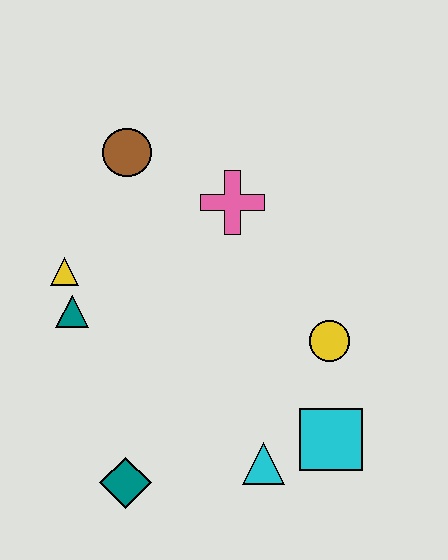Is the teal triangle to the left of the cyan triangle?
Yes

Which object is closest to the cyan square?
The cyan triangle is closest to the cyan square.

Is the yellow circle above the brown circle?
No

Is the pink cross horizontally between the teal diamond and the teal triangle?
No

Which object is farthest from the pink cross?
The teal diamond is farthest from the pink cross.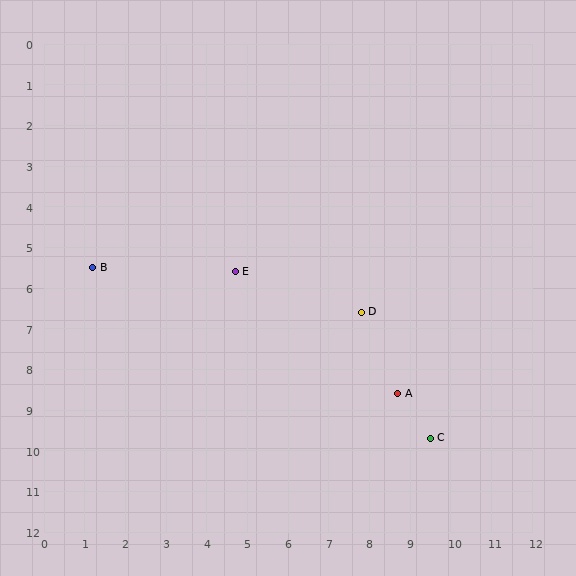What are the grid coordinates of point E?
Point E is at approximately (4.7, 5.6).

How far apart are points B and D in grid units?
Points B and D are about 6.7 grid units apart.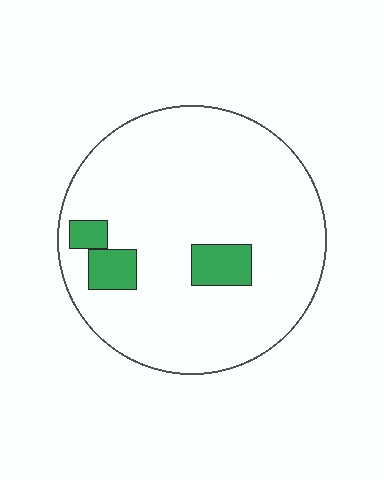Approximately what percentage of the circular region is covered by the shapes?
Approximately 10%.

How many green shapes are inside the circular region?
3.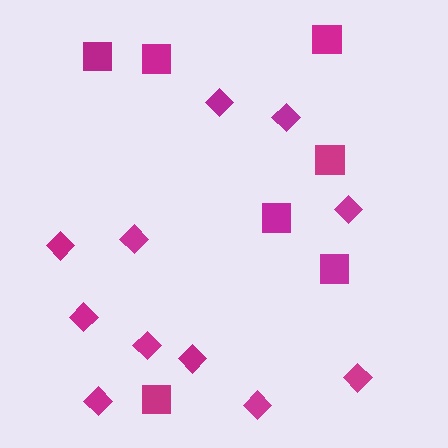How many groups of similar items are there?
There are 2 groups: one group of squares (7) and one group of diamonds (11).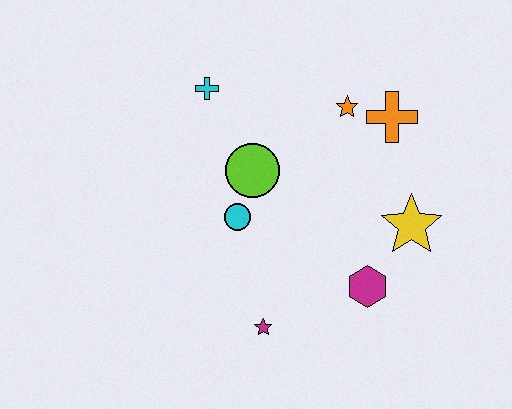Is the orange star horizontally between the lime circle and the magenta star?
No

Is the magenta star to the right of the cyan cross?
Yes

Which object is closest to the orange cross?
The orange star is closest to the orange cross.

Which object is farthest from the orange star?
The magenta star is farthest from the orange star.